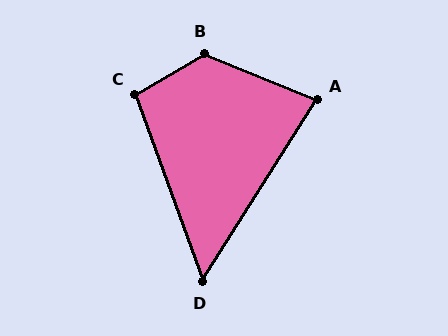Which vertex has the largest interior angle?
B, at approximately 128 degrees.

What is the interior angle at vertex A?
Approximately 80 degrees (acute).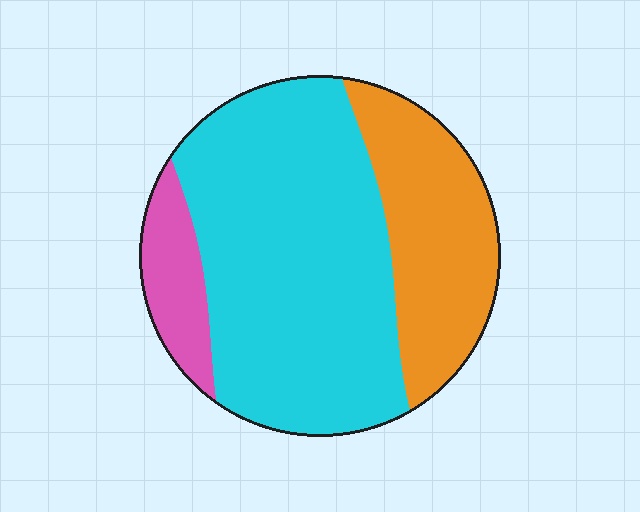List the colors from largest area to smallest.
From largest to smallest: cyan, orange, pink.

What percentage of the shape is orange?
Orange takes up about one quarter (1/4) of the shape.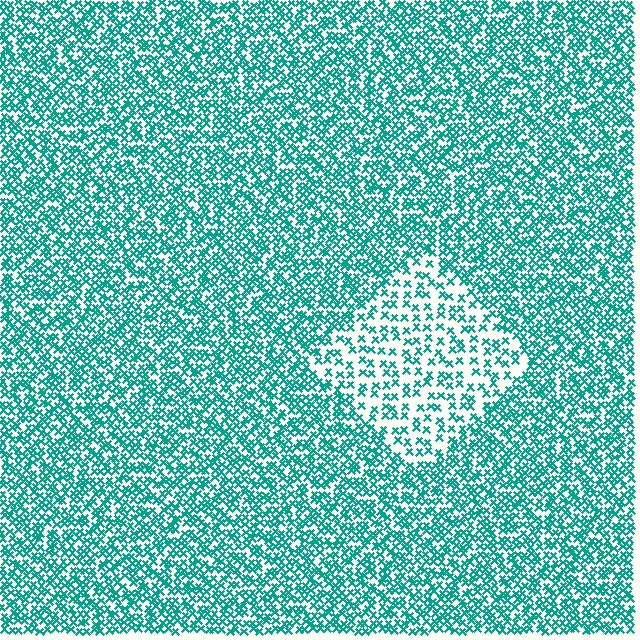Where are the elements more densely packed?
The elements are more densely packed outside the diamond boundary.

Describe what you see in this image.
The image contains small teal elements arranged at two different densities. A diamond-shaped region is visible where the elements are less densely packed than the surrounding area.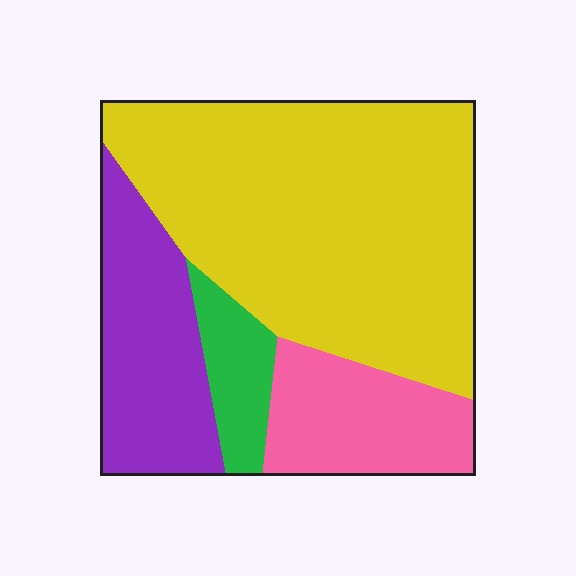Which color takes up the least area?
Green, at roughly 10%.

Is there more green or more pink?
Pink.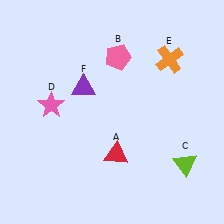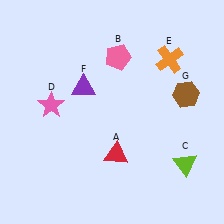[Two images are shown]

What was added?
A brown hexagon (G) was added in Image 2.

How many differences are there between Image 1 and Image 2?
There is 1 difference between the two images.